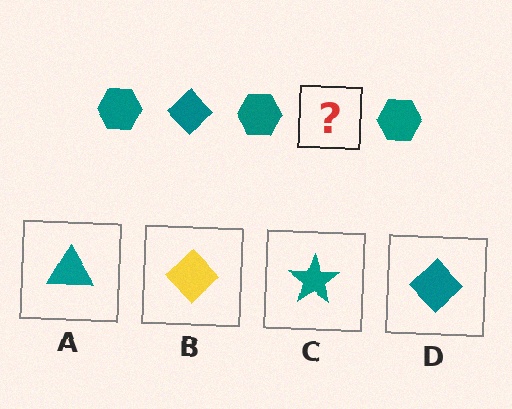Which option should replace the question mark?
Option D.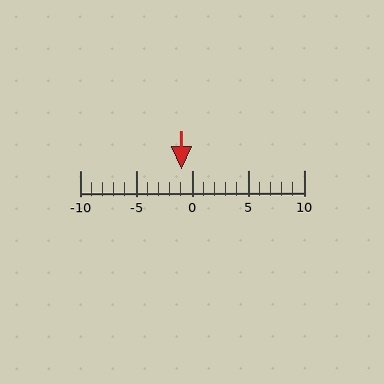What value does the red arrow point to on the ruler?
The red arrow points to approximately -1.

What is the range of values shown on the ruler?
The ruler shows values from -10 to 10.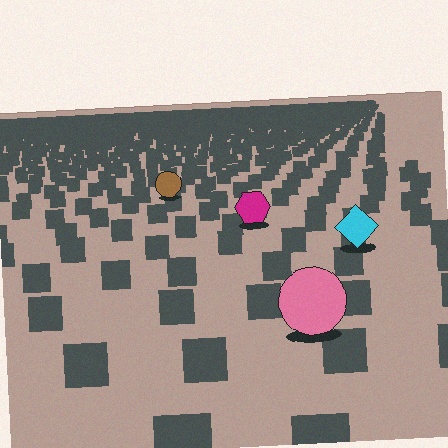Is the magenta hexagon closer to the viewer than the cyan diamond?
No. The cyan diamond is closer — you can tell from the texture gradient: the ground texture is coarser near it.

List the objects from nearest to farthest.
From nearest to farthest: the pink circle, the cyan diamond, the magenta hexagon, the brown circle.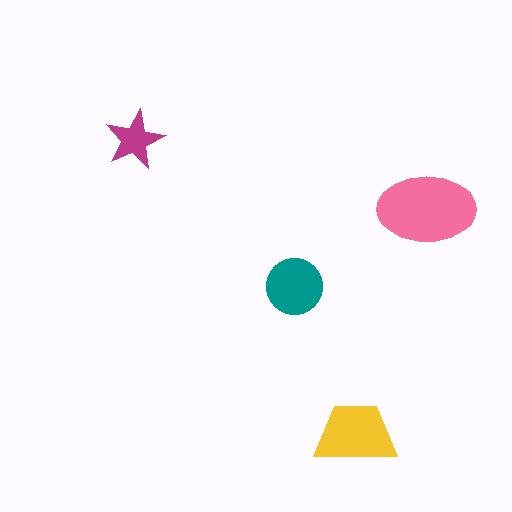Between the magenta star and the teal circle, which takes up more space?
The teal circle.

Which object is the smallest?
The magenta star.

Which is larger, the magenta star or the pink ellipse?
The pink ellipse.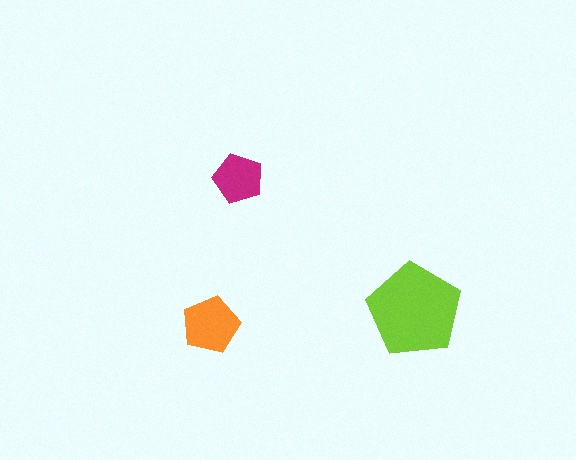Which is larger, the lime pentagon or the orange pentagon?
The lime one.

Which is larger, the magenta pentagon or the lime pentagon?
The lime one.